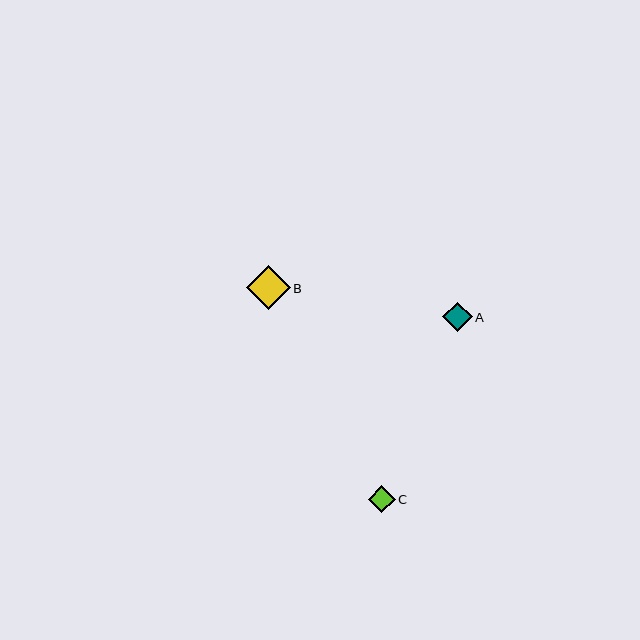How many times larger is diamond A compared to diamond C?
Diamond A is approximately 1.1 times the size of diamond C.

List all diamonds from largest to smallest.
From largest to smallest: B, A, C.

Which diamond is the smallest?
Diamond C is the smallest with a size of approximately 27 pixels.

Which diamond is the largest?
Diamond B is the largest with a size of approximately 44 pixels.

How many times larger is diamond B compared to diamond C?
Diamond B is approximately 1.7 times the size of diamond C.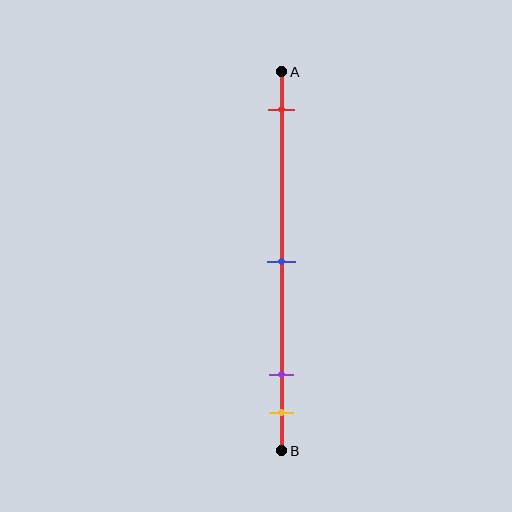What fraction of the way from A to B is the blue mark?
The blue mark is approximately 50% (0.5) of the way from A to B.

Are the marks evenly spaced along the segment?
No, the marks are not evenly spaced.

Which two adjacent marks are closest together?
The purple and yellow marks are the closest adjacent pair.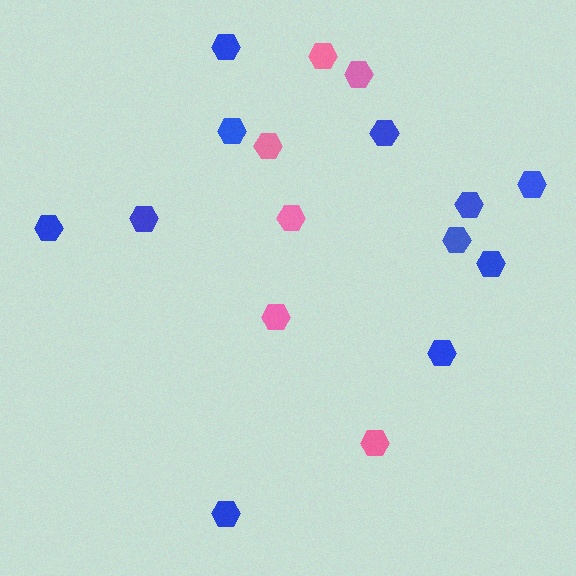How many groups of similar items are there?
There are 2 groups: one group of pink hexagons (6) and one group of blue hexagons (11).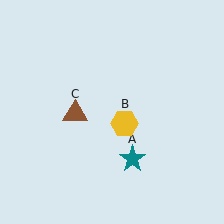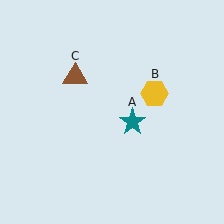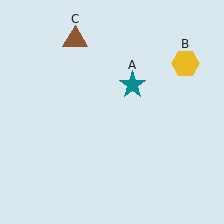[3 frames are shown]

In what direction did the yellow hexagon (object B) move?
The yellow hexagon (object B) moved up and to the right.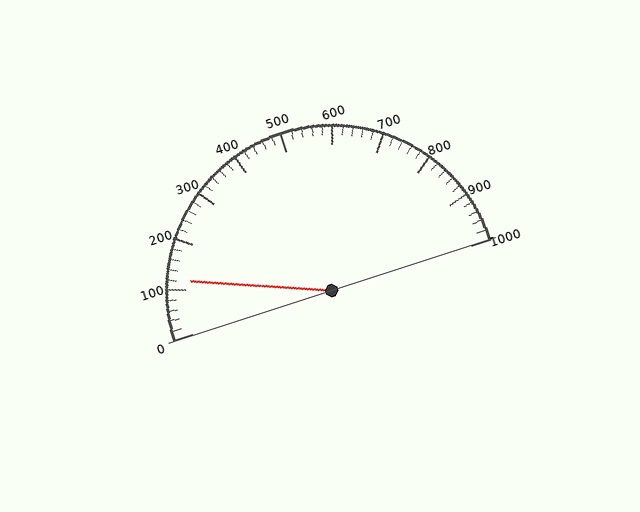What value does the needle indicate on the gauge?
The needle indicates approximately 120.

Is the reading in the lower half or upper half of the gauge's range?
The reading is in the lower half of the range (0 to 1000).